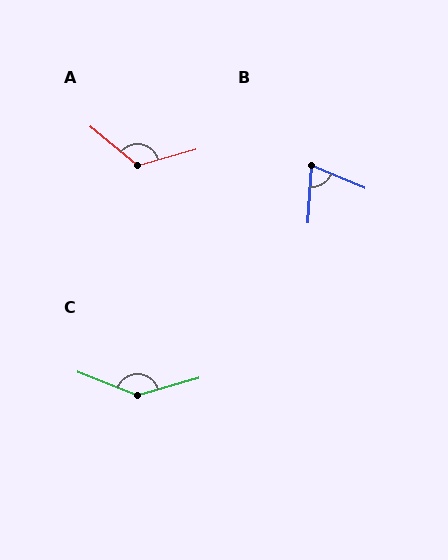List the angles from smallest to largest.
B (70°), A (125°), C (142°).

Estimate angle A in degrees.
Approximately 125 degrees.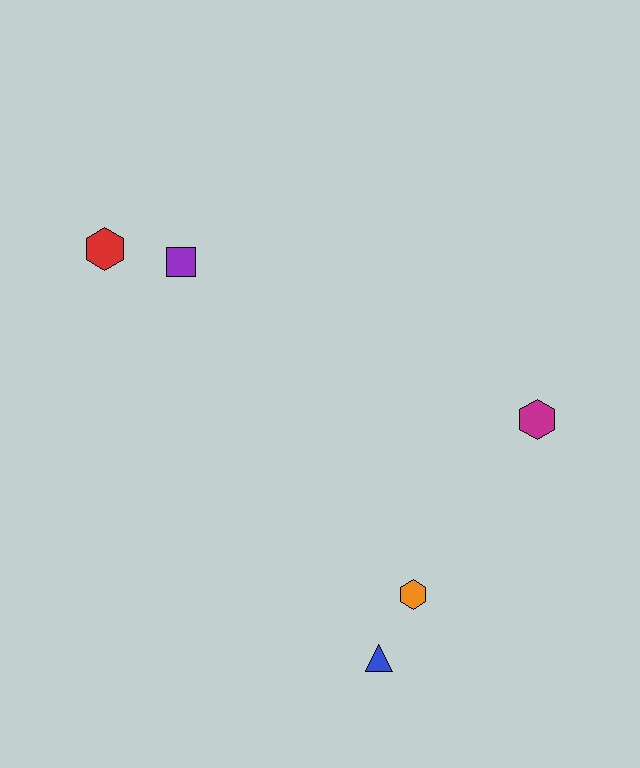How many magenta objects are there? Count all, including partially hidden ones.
There is 1 magenta object.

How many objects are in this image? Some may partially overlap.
There are 5 objects.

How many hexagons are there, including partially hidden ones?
There are 3 hexagons.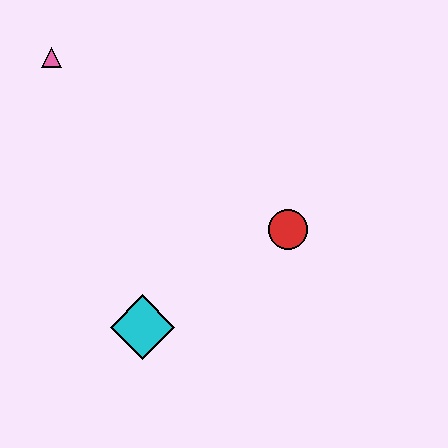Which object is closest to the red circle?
The cyan diamond is closest to the red circle.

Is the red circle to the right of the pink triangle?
Yes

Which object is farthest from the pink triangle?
The red circle is farthest from the pink triangle.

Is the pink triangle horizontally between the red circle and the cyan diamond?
No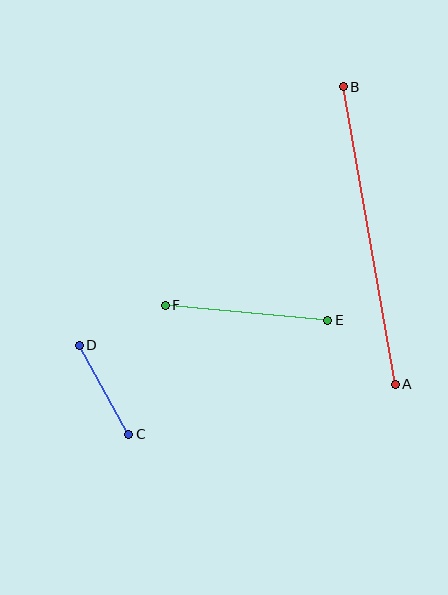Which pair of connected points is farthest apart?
Points A and B are farthest apart.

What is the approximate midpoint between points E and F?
The midpoint is at approximately (246, 313) pixels.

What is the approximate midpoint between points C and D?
The midpoint is at approximately (104, 390) pixels.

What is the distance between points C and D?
The distance is approximately 102 pixels.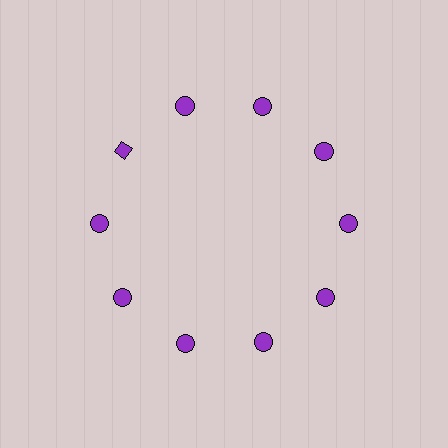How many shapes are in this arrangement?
There are 10 shapes arranged in a ring pattern.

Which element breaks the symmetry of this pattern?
The purple diamond at roughly the 10 o'clock position breaks the symmetry. All other shapes are purple circles.